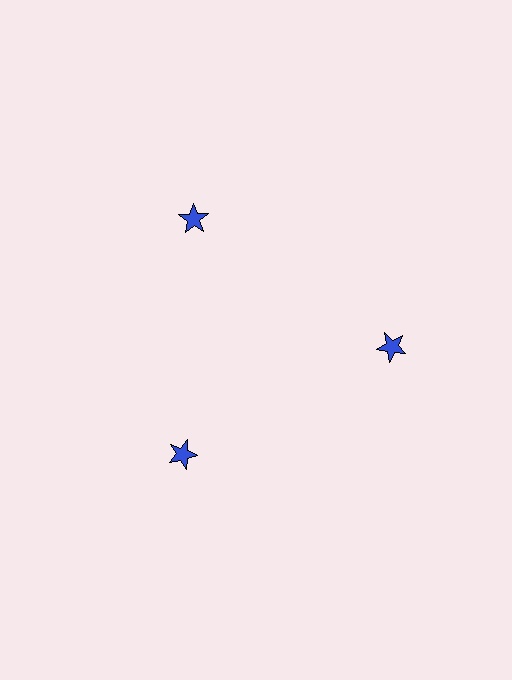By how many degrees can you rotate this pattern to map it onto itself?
The pattern maps onto itself every 120 degrees of rotation.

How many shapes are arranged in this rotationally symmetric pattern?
There are 3 shapes, arranged in 3 groups of 1.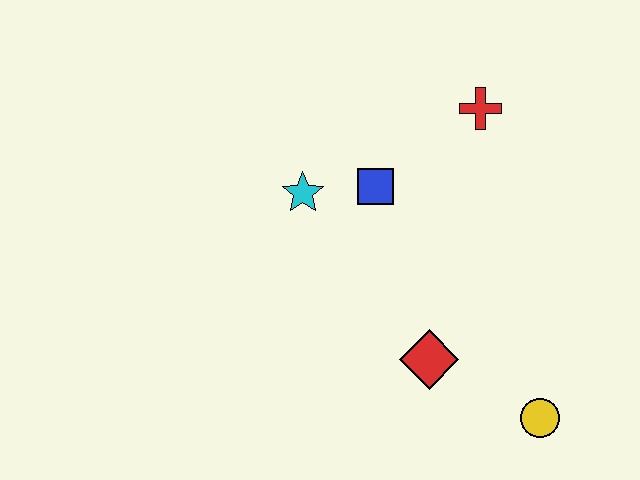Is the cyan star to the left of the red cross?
Yes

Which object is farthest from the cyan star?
The yellow circle is farthest from the cyan star.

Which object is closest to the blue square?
The cyan star is closest to the blue square.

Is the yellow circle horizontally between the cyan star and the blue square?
No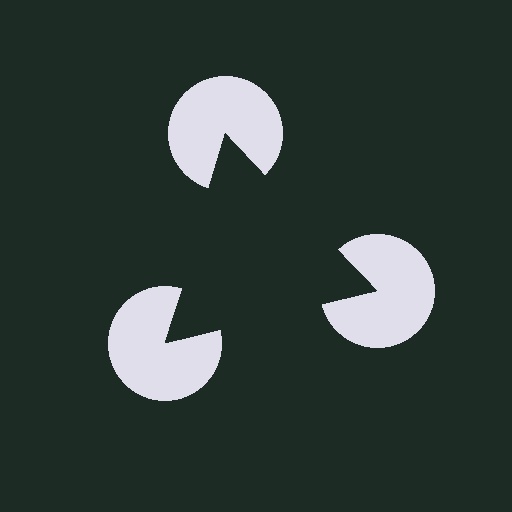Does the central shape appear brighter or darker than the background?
It typically appears slightly darker than the background, even though no actual brightness change is drawn.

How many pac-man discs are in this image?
There are 3 — one at each vertex of the illusory triangle.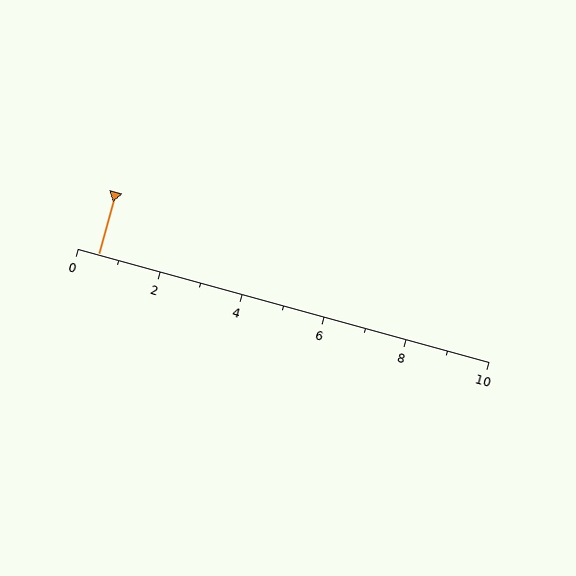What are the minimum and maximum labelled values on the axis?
The axis runs from 0 to 10.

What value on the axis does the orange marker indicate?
The marker indicates approximately 0.5.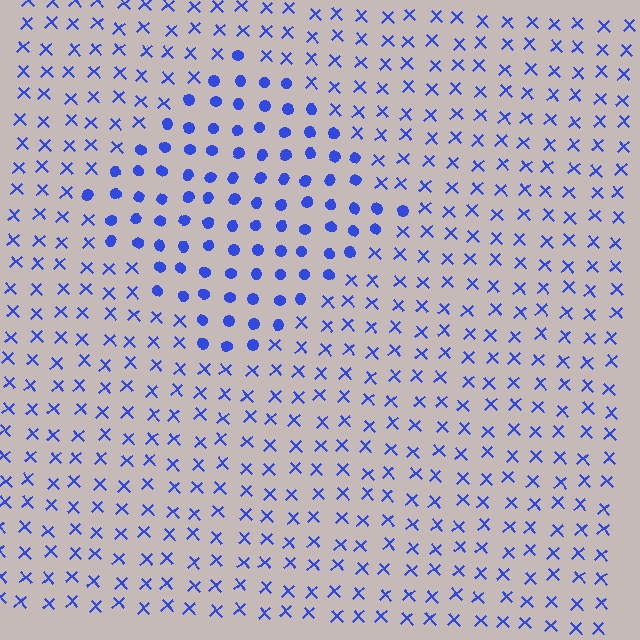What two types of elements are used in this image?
The image uses circles inside the diamond region and X marks outside it.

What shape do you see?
I see a diamond.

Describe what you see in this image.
The image is filled with small blue elements arranged in a uniform grid. A diamond-shaped region contains circles, while the surrounding area contains X marks. The boundary is defined purely by the change in element shape.